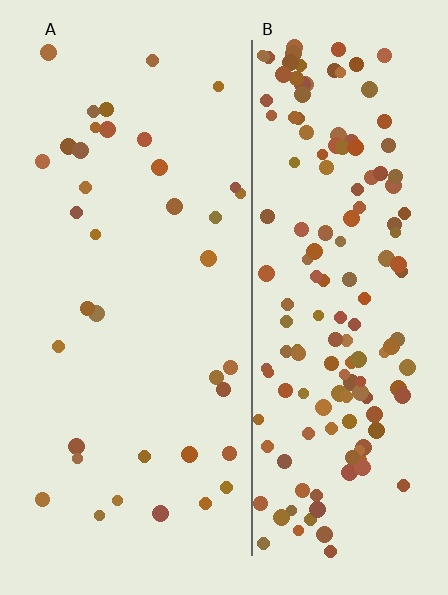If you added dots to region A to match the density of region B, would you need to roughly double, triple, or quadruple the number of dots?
Approximately quadruple.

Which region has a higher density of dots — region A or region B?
B (the right).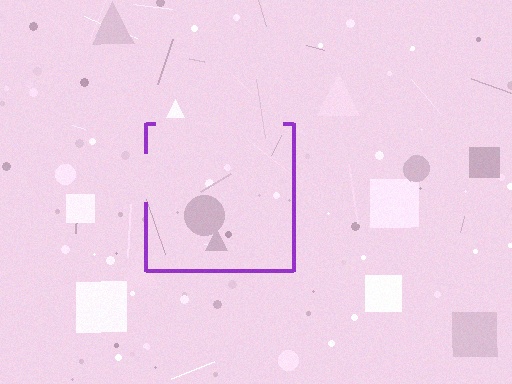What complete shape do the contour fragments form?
The contour fragments form a square.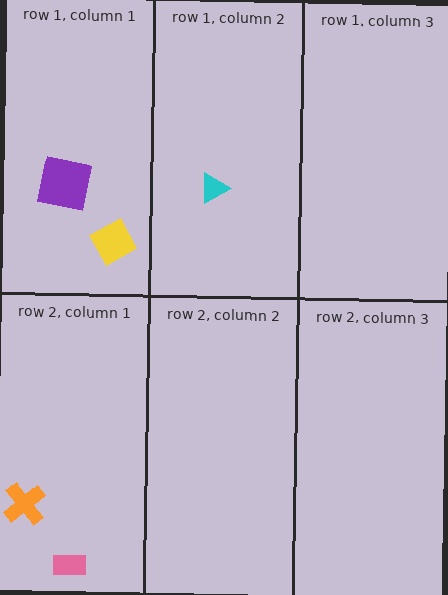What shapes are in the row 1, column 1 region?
The yellow diamond, the purple square.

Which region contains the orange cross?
The row 2, column 1 region.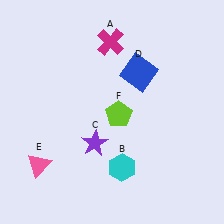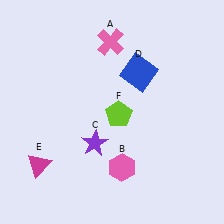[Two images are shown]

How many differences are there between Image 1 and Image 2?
There are 3 differences between the two images.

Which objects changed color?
A changed from magenta to pink. B changed from cyan to pink. E changed from pink to magenta.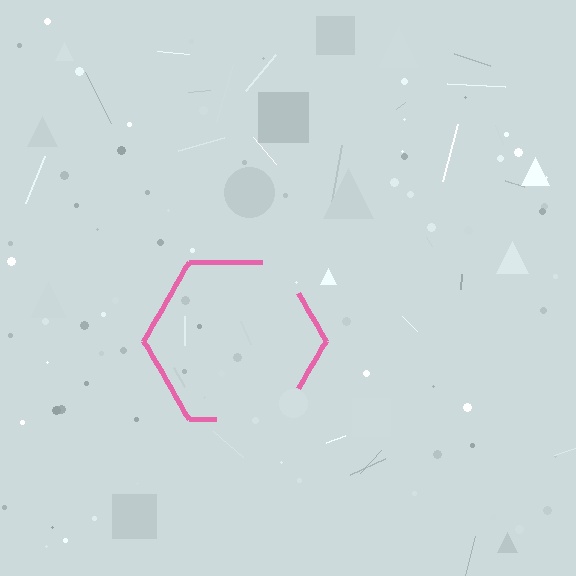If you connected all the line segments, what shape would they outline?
They would outline a hexagon.